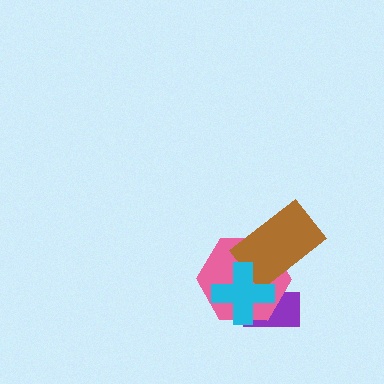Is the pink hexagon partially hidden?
Yes, it is partially covered by another shape.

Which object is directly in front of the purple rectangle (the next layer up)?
The pink hexagon is directly in front of the purple rectangle.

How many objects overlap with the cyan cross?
3 objects overlap with the cyan cross.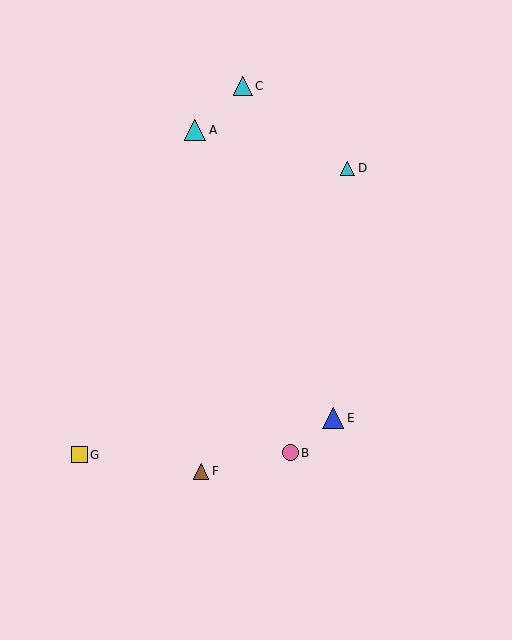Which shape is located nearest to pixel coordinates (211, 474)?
The brown triangle (labeled F) at (201, 471) is nearest to that location.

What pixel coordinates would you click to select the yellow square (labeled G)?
Click at (79, 455) to select the yellow square G.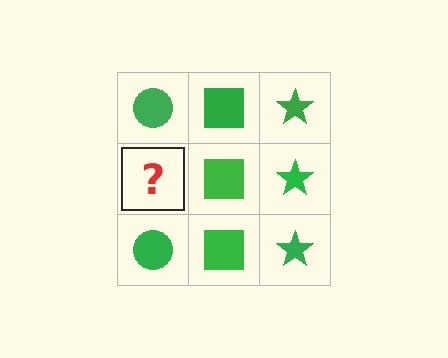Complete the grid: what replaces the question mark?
The question mark should be replaced with a green circle.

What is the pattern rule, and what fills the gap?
The rule is that each column has a consistent shape. The gap should be filled with a green circle.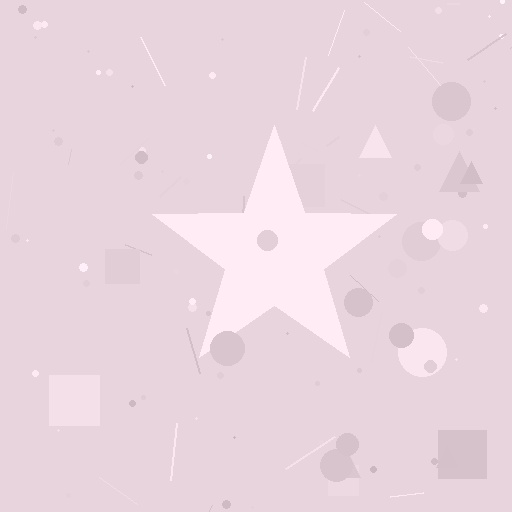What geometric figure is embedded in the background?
A star is embedded in the background.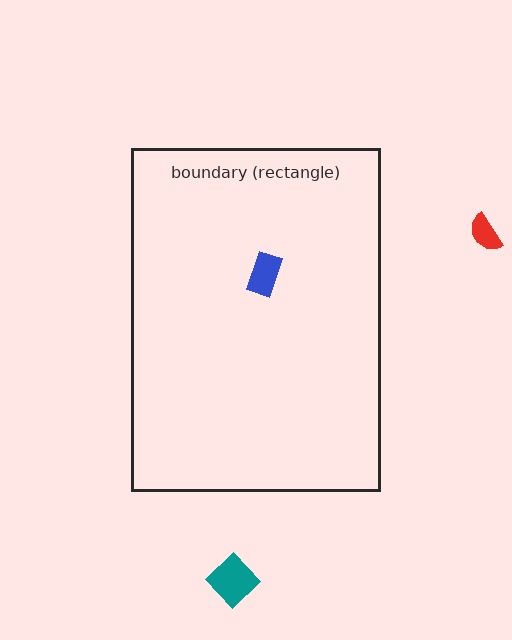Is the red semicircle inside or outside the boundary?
Outside.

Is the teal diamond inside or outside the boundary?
Outside.